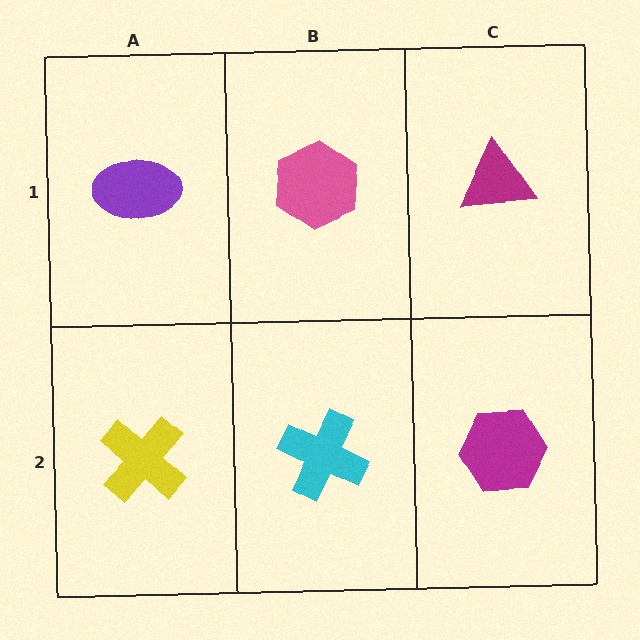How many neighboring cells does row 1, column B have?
3.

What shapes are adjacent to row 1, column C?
A magenta hexagon (row 2, column C), a pink hexagon (row 1, column B).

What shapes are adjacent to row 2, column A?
A purple ellipse (row 1, column A), a cyan cross (row 2, column B).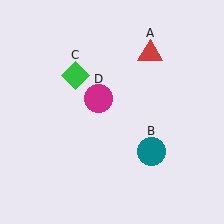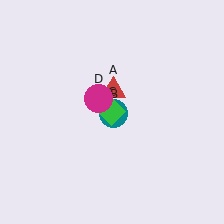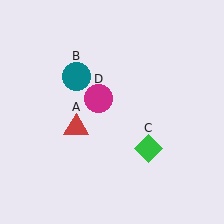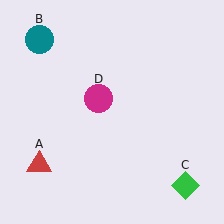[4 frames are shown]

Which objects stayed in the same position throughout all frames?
Magenta circle (object D) remained stationary.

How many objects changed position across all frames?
3 objects changed position: red triangle (object A), teal circle (object B), green diamond (object C).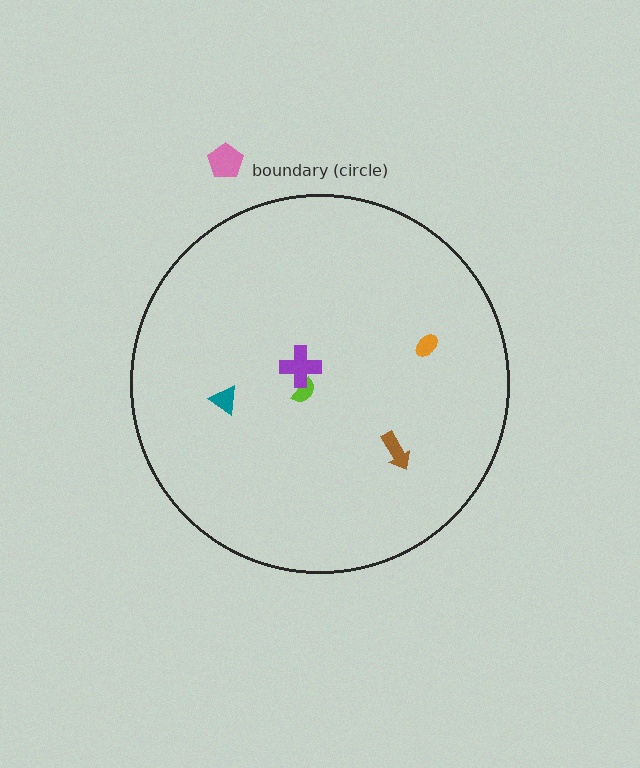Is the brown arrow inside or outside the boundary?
Inside.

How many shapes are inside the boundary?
5 inside, 1 outside.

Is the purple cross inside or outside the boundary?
Inside.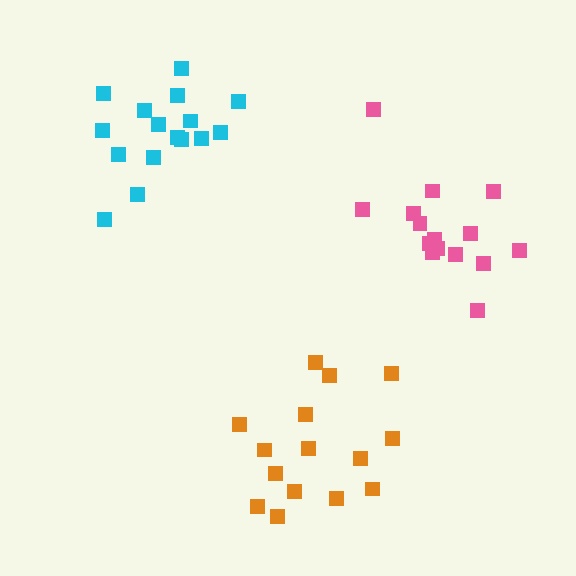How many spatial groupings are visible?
There are 3 spatial groupings.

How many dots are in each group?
Group 1: 15 dots, Group 2: 16 dots, Group 3: 15 dots (46 total).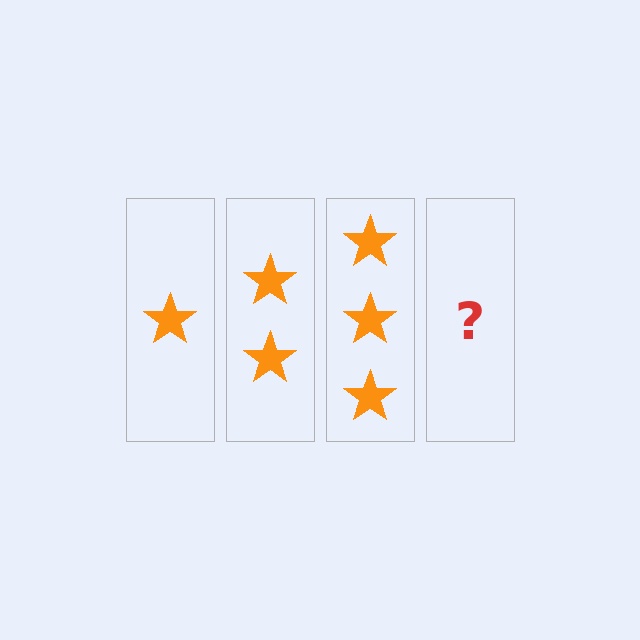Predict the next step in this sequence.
The next step is 4 stars.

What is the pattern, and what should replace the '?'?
The pattern is that each step adds one more star. The '?' should be 4 stars.